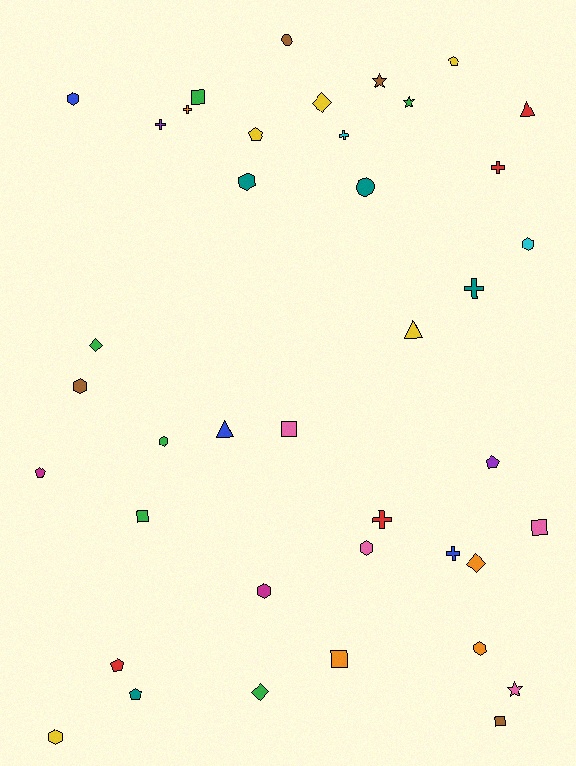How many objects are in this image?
There are 40 objects.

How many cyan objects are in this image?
There are 2 cyan objects.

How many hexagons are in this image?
There are 9 hexagons.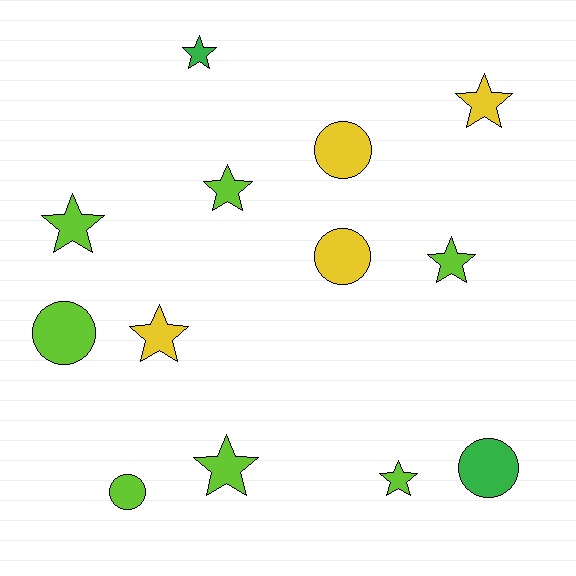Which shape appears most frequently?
Star, with 8 objects.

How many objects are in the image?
There are 13 objects.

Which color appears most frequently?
Lime, with 7 objects.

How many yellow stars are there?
There are 2 yellow stars.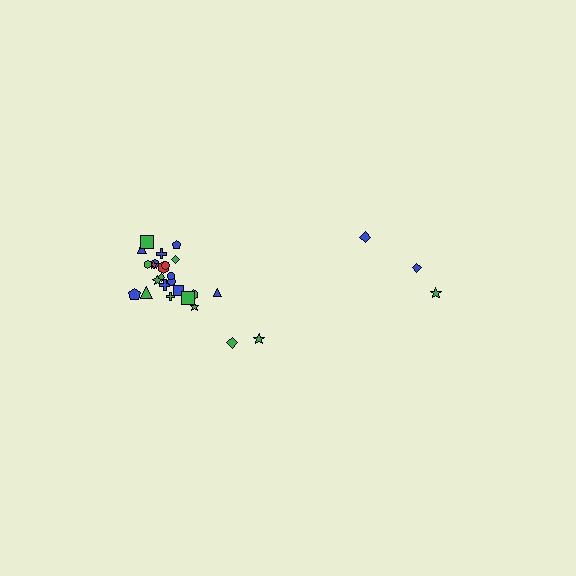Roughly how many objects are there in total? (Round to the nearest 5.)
Roughly 30 objects in total.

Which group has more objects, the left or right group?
The left group.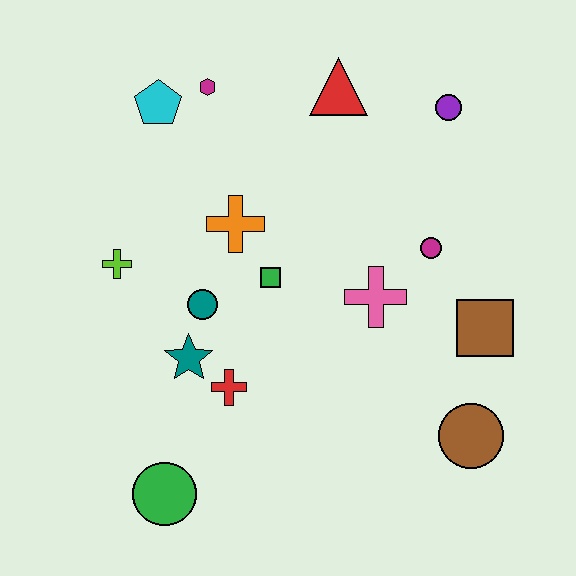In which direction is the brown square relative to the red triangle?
The brown square is below the red triangle.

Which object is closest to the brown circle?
The brown square is closest to the brown circle.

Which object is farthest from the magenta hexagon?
The brown circle is farthest from the magenta hexagon.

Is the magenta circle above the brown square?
Yes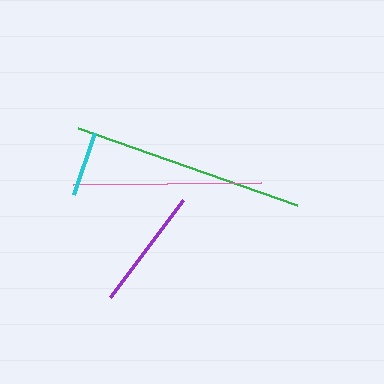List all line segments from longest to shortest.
From longest to shortest: green, pink, purple, cyan.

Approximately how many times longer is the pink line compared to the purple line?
The pink line is approximately 1.5 times the length of the purple line.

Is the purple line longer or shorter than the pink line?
The pink line is longer than the purple line.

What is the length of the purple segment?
The purple segment is approximately 121 pixels long.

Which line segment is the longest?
The green line is the longest at approximately 231 pixels.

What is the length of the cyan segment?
The cyan segment is approximately 66 pixels long.